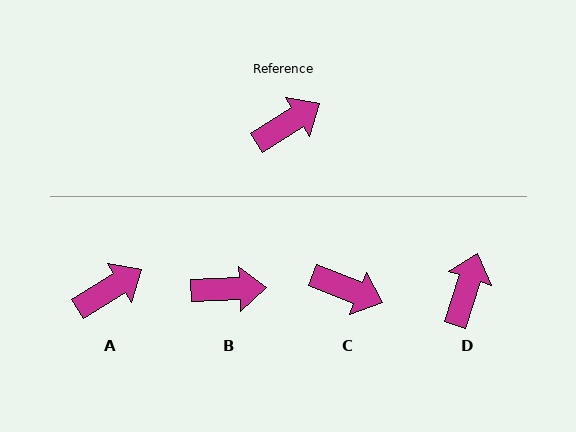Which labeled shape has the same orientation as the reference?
A.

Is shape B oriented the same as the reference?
No, it is off by about 30 degrees.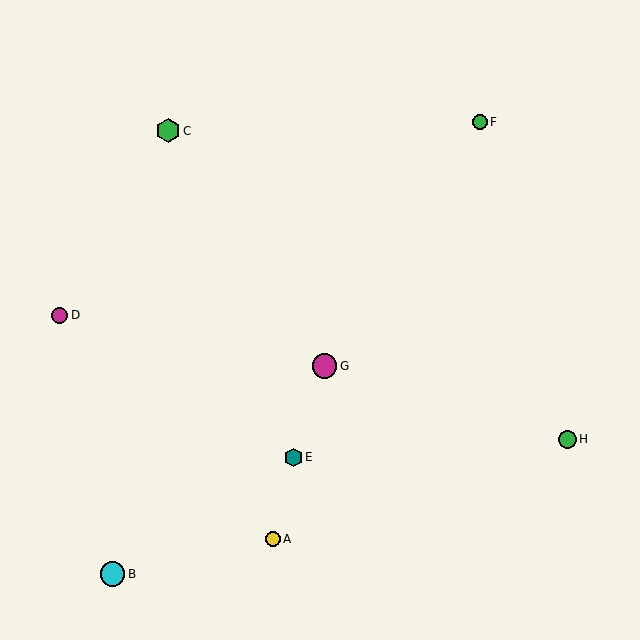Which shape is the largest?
The magenta circle (labeled G) is the largest.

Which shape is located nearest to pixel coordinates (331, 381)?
The magenta circle (labeled G) at (325, 366) is nearest to that location.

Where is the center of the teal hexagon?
The center of the teal hexagon is at (293, 457).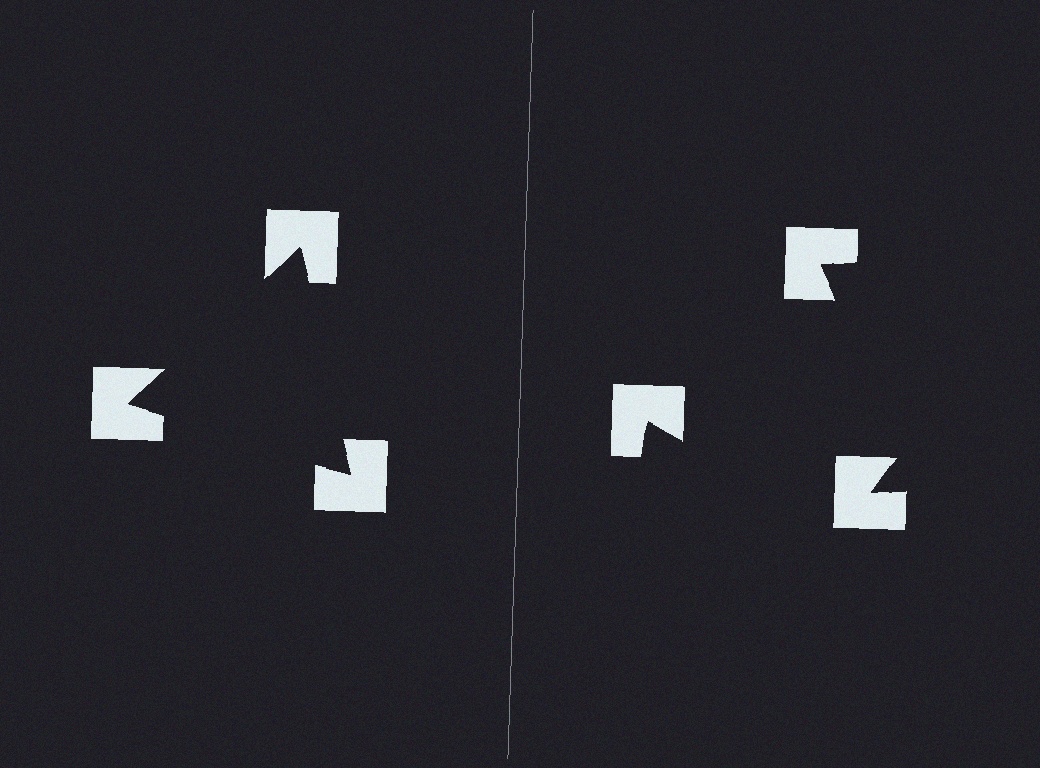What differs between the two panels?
The notched squares are positioned identically on both sides; only the wedge orientations differ. On the left they align to a triangle; on the right they are misaligned.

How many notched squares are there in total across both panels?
6 — 3 on each side.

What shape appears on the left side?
An illusory triangle.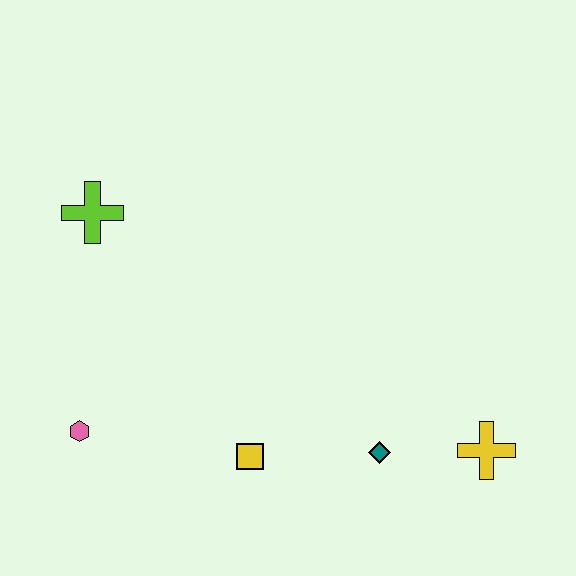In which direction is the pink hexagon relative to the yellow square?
The pink hexagon is to the left of the yellow square.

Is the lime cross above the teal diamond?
Yes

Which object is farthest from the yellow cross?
The lime cross is farthest from the yellow cross.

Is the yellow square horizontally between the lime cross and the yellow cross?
Yes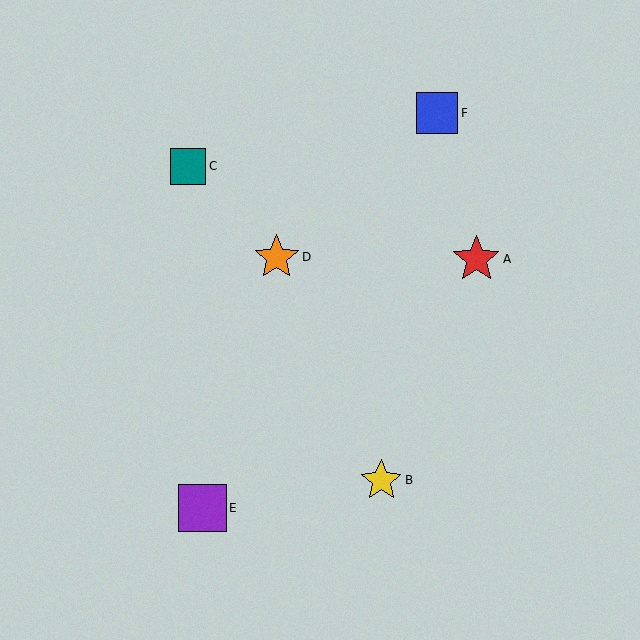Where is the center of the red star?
The center of the red star is at (476, 259).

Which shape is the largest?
The purple square (labeled E) is the largest.